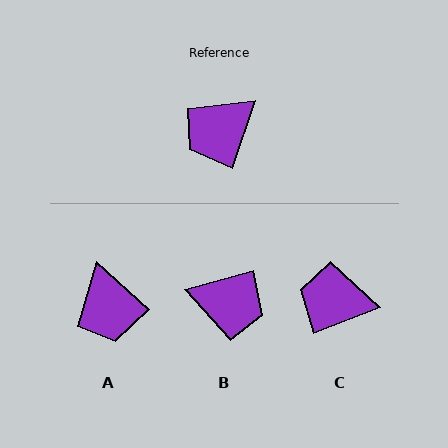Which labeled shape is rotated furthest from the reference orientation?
B, about 125 degrees away.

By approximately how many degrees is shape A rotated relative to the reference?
Approximately 67 degrees counter-clockwise.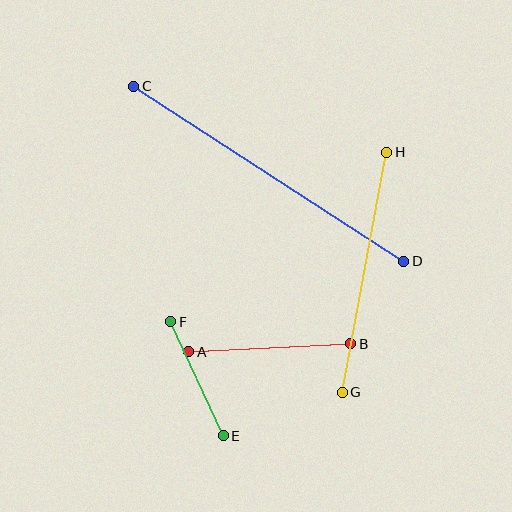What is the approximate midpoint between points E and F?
The midpoint is at approximately (197, 379) pixels.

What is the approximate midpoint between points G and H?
The midpoint is at approximately (364, 272) pixels.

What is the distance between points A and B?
The distance is approximately 162 pixels.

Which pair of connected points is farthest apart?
Points C and D are farthest apart.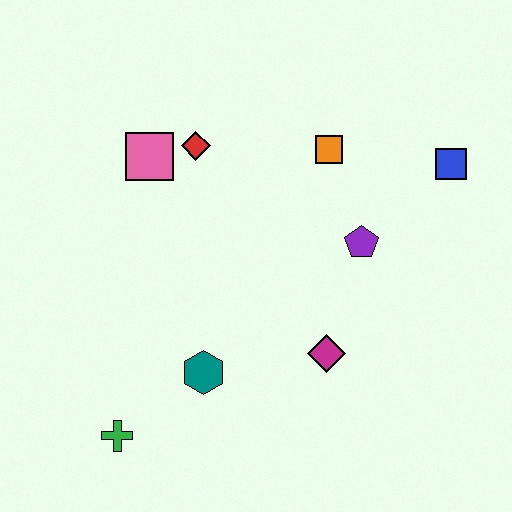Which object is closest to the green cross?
The teal hexagon is closest to the green cross.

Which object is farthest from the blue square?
The green cross is farthest from the blue square.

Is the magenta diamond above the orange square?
No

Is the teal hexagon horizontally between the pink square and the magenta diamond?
Yes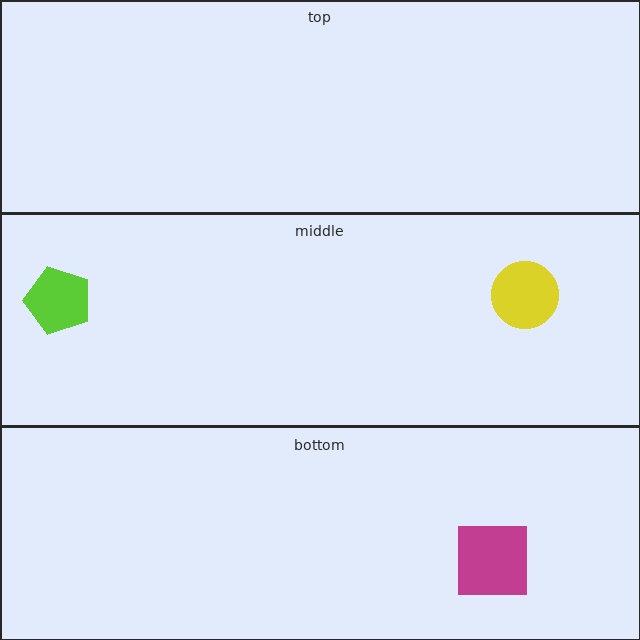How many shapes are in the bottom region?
1.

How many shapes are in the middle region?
2.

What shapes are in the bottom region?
The magenta square.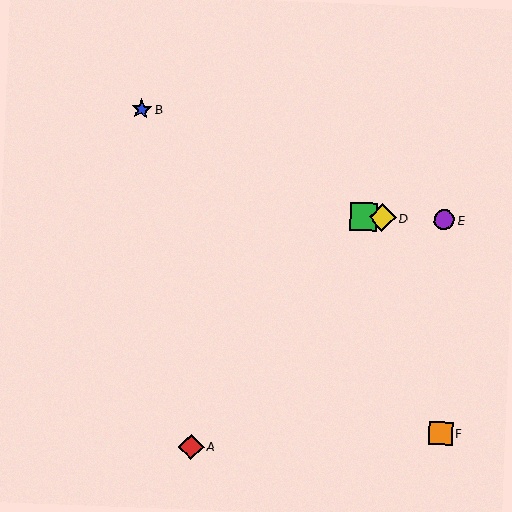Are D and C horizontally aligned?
Yes, both are at y≈217.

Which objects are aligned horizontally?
Objects C, D, E are aligned horizontally.